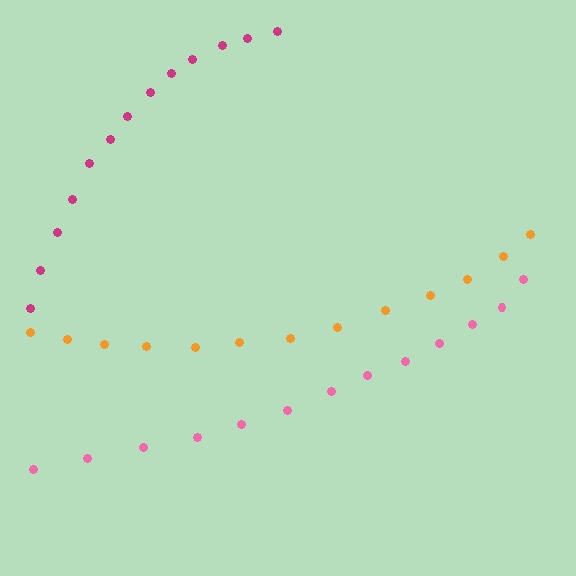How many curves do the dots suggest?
There are 3 distinct paths.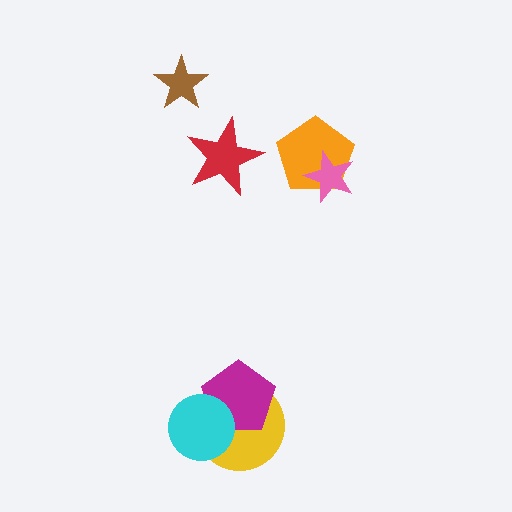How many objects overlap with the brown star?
0 objects overlap with the brown star.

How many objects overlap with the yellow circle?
2 objects overlap with the yellow circle.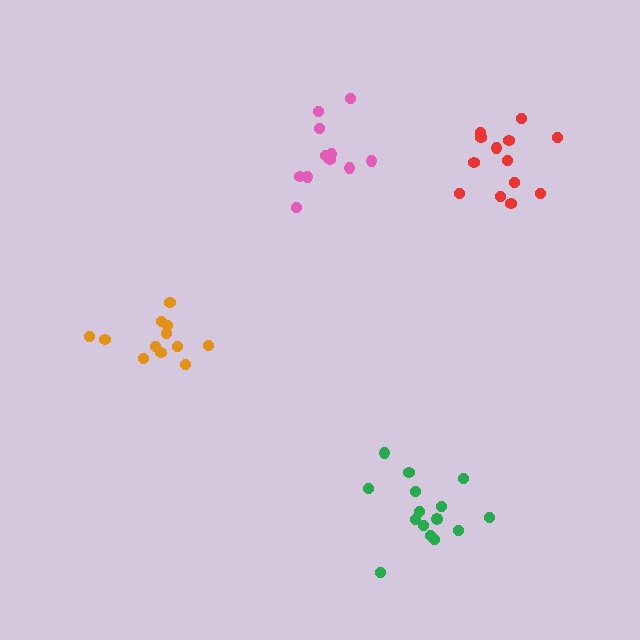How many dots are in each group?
Group 1: 13 dots, Group 2: 12 dots, Group 3: 11 dots, Group 4: 15 dots (51 total).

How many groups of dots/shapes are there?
There are 4 groups.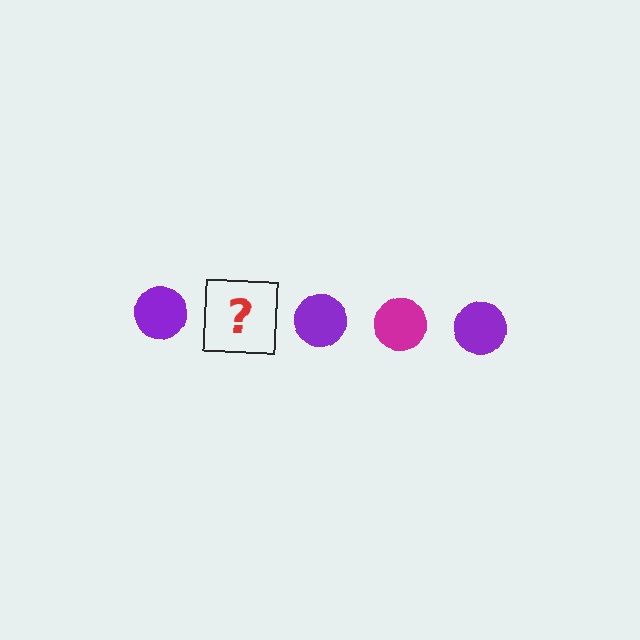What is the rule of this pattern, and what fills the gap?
The rule is that the pattern cycles through purple, magenta circles. The gap should be filled with a magenta circle.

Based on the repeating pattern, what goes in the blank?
The blank should be a magenta circle.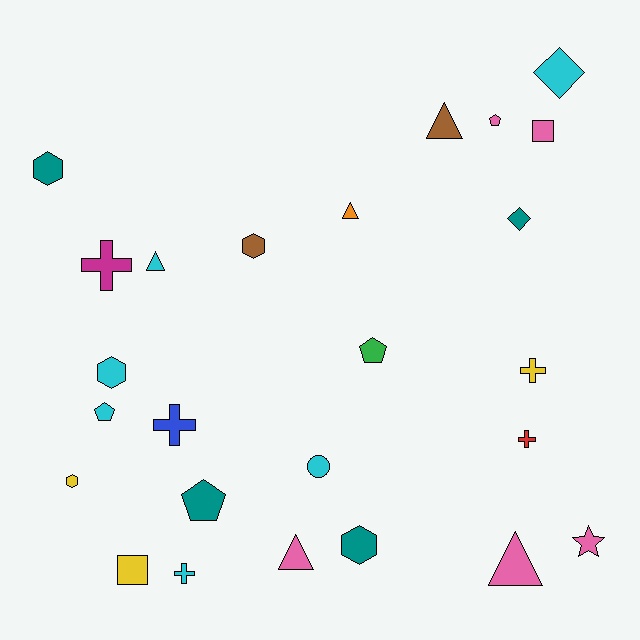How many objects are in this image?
There are 25 objects.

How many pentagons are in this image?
There are 4 pentagons.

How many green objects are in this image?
There is 1 green object.